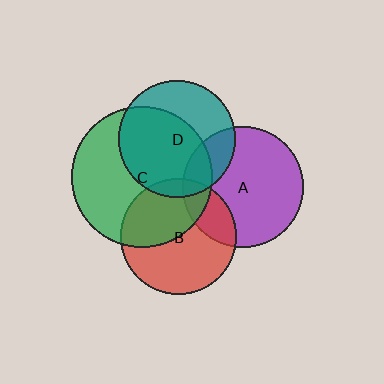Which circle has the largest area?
Circle C (green).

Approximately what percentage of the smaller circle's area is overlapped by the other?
Approximately 60%.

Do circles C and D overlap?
Yes.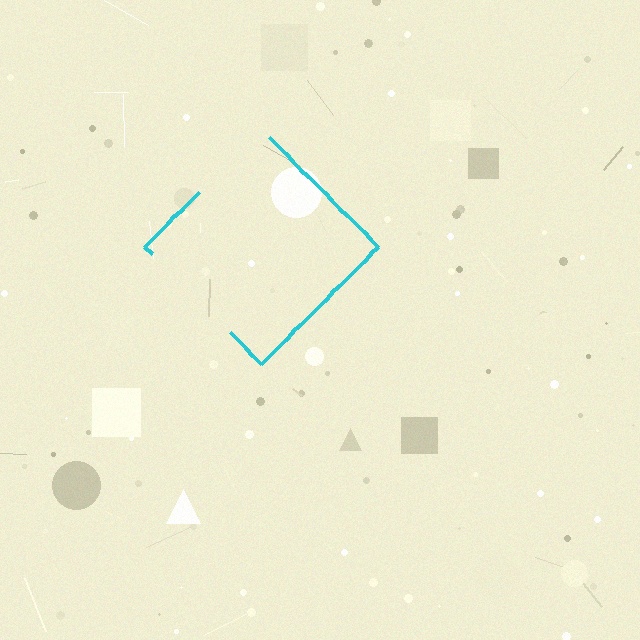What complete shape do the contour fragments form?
The contour fragments form a diamond.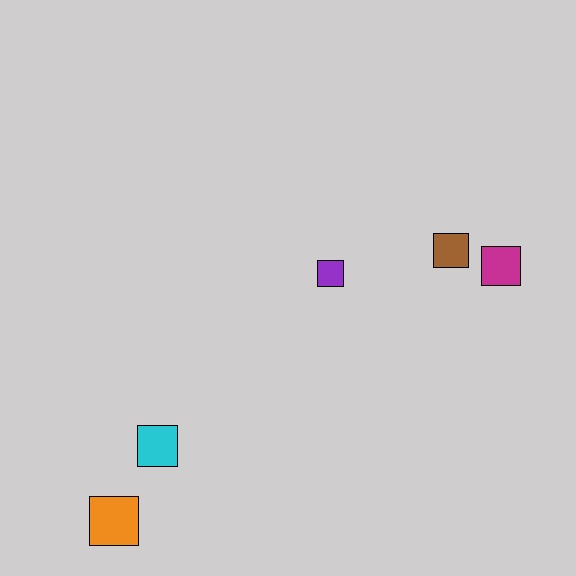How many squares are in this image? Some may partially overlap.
There are 5 squares.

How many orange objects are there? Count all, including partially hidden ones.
There is 1 orange object.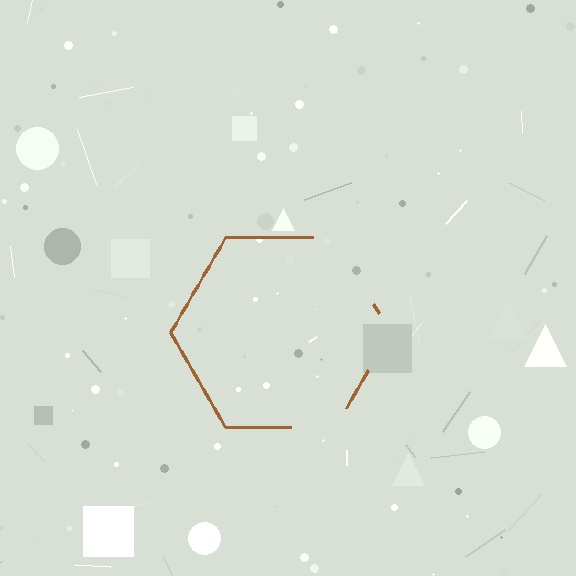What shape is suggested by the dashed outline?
The dashed outline suggests a hexagon.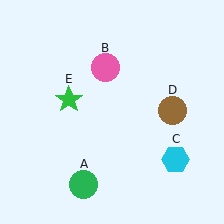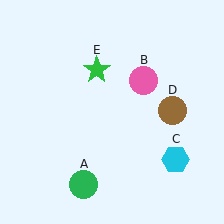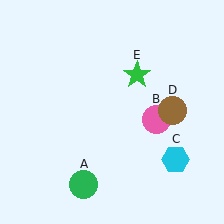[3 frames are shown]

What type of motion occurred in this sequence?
The pink circle (object B), green star (object E) rotated clockwise around the center of the scene.